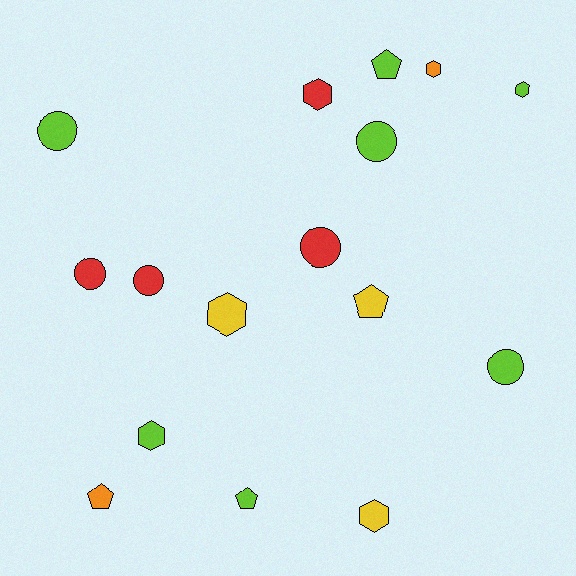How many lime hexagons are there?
There are 2 lime hexagons.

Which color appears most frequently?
Lime, with 7 objects.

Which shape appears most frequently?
Circle, with 6 objects.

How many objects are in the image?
There are 16 objects.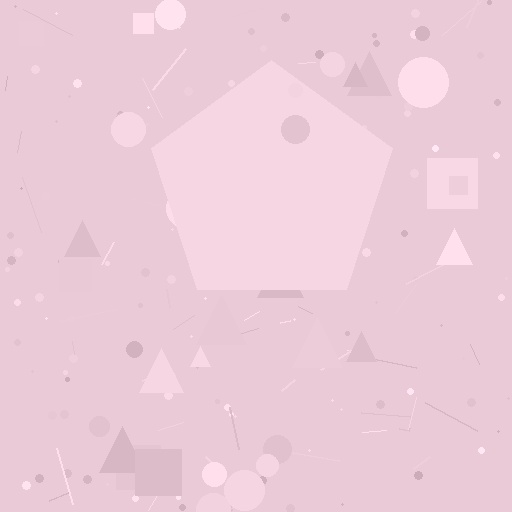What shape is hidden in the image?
A pentagon is hidden in the image.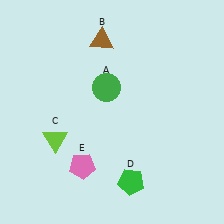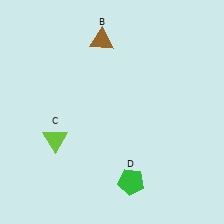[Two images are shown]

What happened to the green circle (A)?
The green circle (A) was removed in Image 2. It was in the top-left area of Image 1.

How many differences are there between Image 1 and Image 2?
There are 2 differences between the two images.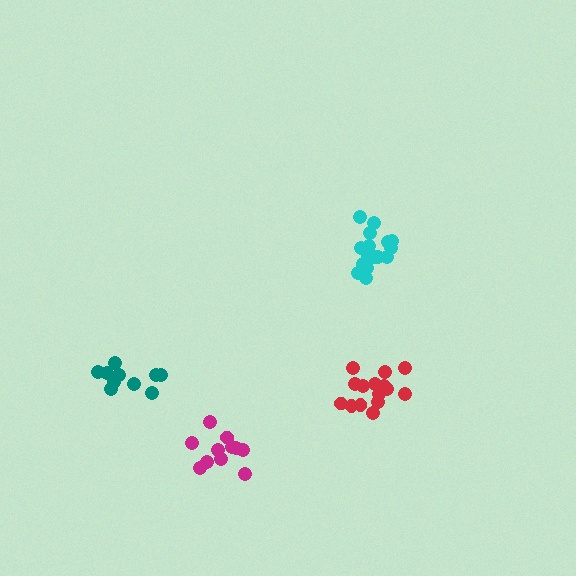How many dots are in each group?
Group 1: 10 dots, Group 2: 11 dots, Group 3: 16 dots, Group 4: 15 dots (52 total).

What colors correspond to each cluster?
The clusters are colored: teal, magenta, cyan, red.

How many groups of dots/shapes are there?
There are 4 groups.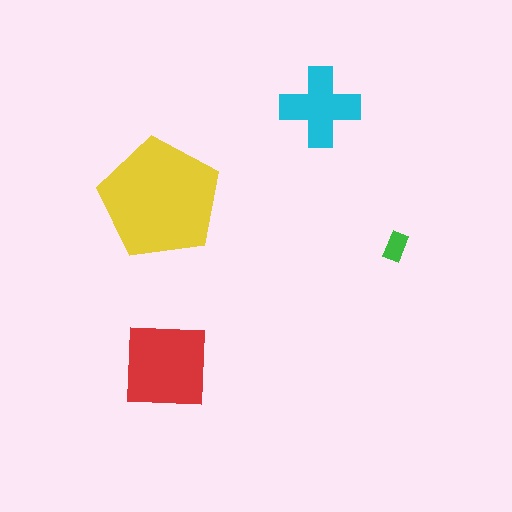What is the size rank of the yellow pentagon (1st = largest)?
1st.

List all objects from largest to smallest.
The yellow pentagon, the red square, the cyan cross, the green rectangle.